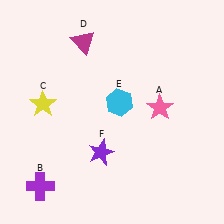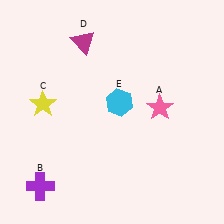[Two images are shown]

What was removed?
The purple star (F) was removed in Image 2.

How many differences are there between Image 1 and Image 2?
There is 1 difference between the two images.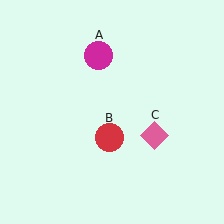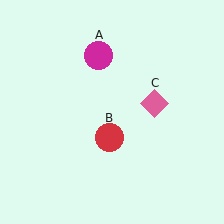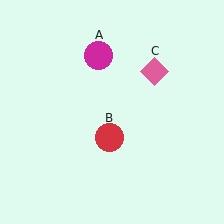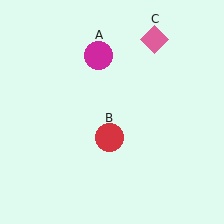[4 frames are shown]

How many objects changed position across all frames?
1 object changed position: pink diamond (object C).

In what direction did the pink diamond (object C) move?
The pink diamond (object C) moved up.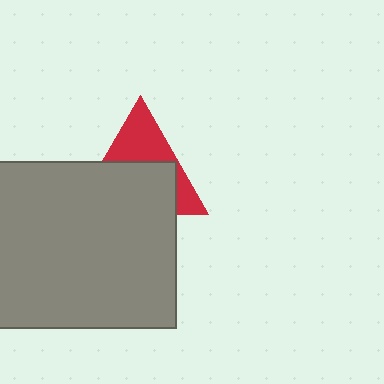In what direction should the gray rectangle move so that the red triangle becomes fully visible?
The gray rectangle should move down. That is the shortest direction to clear the overlap and leave the red triangle fully visible.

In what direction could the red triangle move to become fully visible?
The red triangle could move up. That would shift it out from behind the gray rectangle entirely.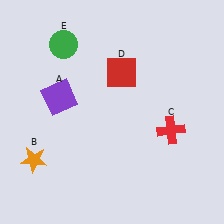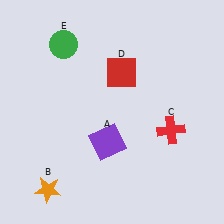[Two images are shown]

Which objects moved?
The objects that moved are: the purple square (A), the orange star (B).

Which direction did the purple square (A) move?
The purple square (A) moved right.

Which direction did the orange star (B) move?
The orange star (B) moved down.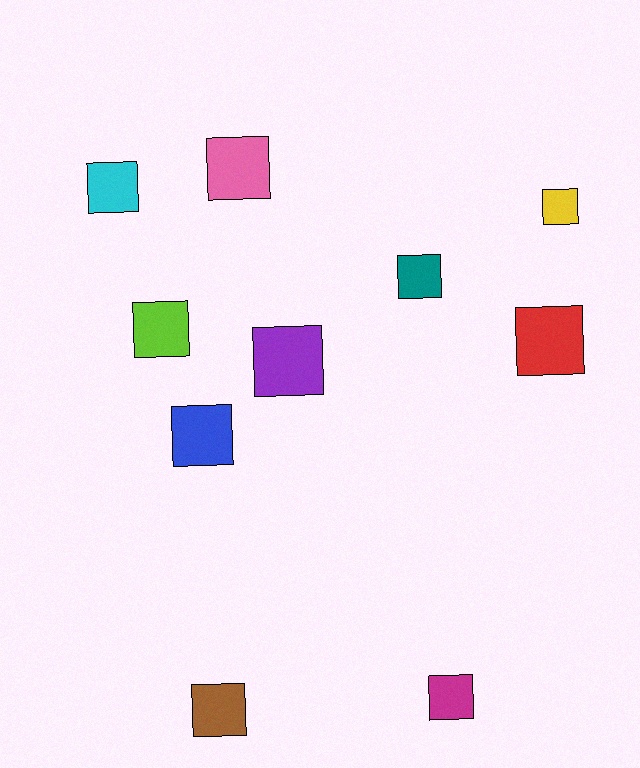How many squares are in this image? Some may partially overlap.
There are 10 squares.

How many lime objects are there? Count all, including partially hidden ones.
There is 1 lime object.